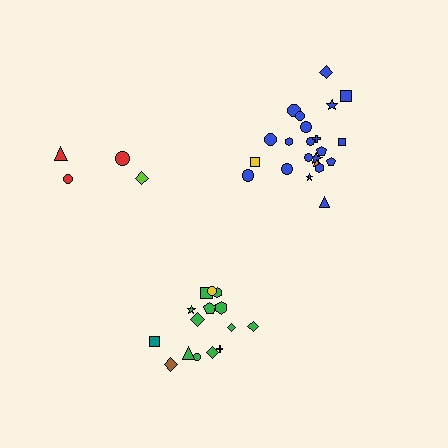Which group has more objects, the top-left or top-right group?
The top-right group.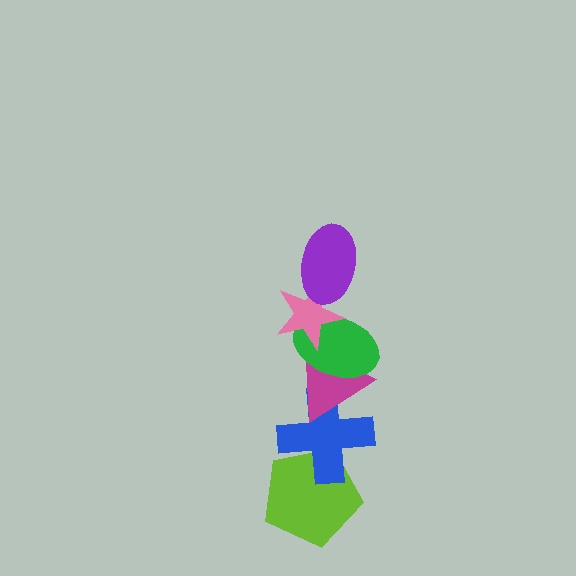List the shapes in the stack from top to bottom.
From top to bottom: the purple ellipse, the pink star, the green ellipse, the magenta triangle, the blue cross, the lime pentagon.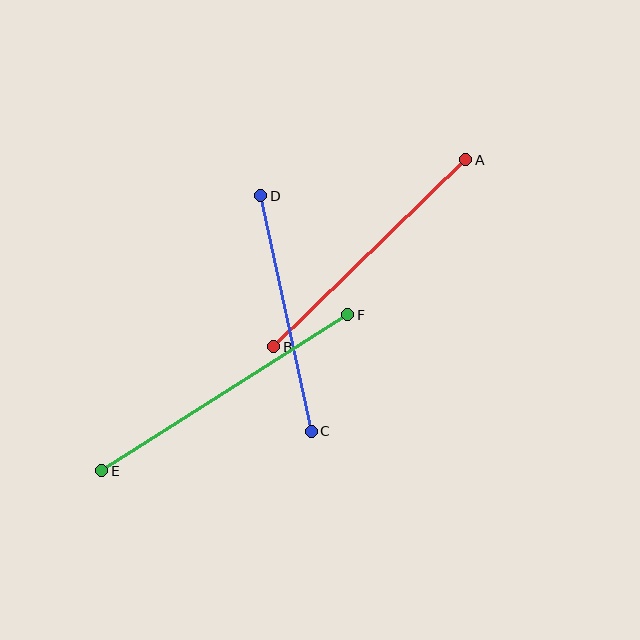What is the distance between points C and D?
The distance is approximately 241 pixels.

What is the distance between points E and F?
The distance is approximately 291 pixels.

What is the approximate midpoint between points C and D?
The midpoint is at approximately (286, 313) pixels.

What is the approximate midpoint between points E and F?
The midpoint is at approximately (225, 393) pixels.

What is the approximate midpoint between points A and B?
The midpoint is at approximately (370, 253) pixels.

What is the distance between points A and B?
The distance is approximately 268 pixels.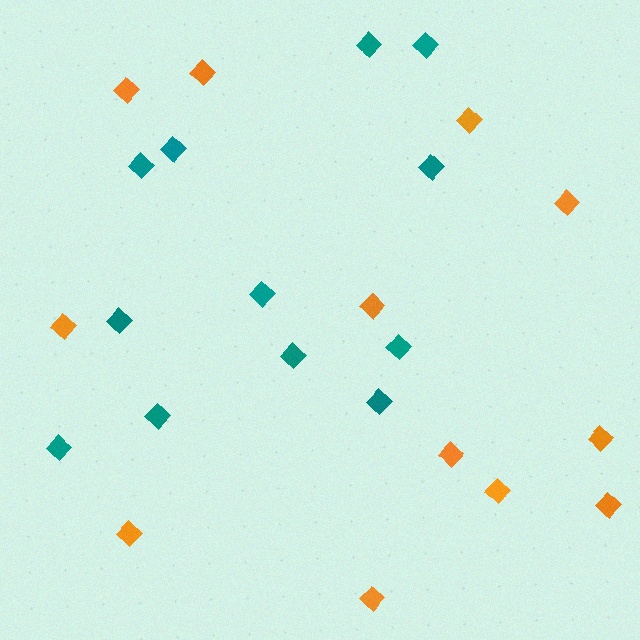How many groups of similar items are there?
There are 2 groups: one group of teal diamonds (12) and one group of orange diamonds (12).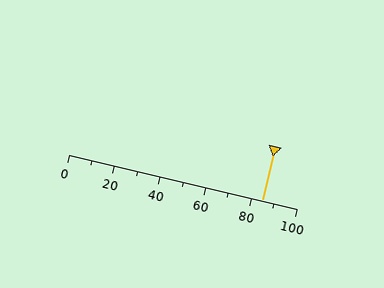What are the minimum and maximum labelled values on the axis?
The axis runs from 0 to 100.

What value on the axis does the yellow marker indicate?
The marker indicates approximately 85.